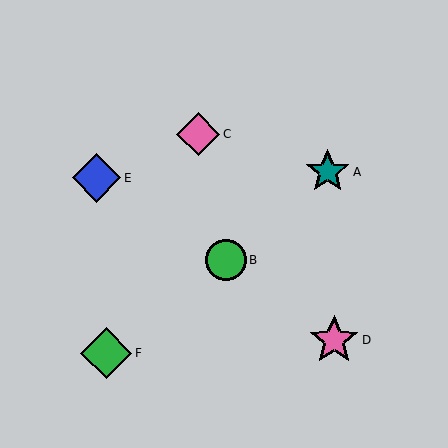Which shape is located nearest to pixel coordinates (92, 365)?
The green diamond (labeled F) at (106, 353) is nearest to that location.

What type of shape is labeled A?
Shape A is a teal star.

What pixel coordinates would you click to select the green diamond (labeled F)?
Click at (106, 353) to select the green diamond F.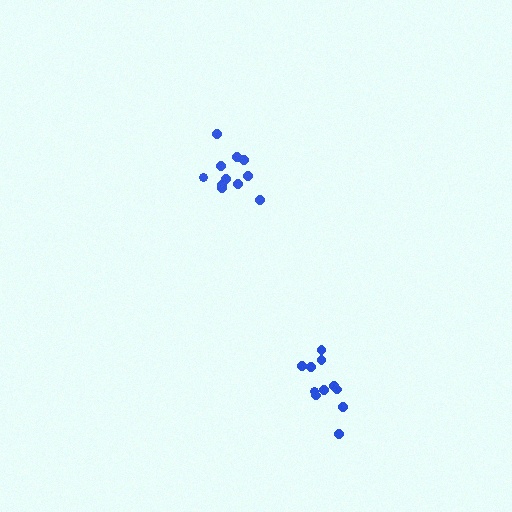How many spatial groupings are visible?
There are 2 spatial groupings.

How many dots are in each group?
Group 1: 11 dots, Group 2: 11 dots (22 total).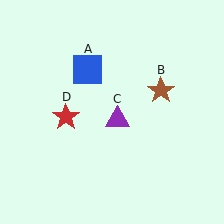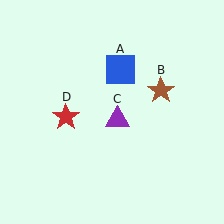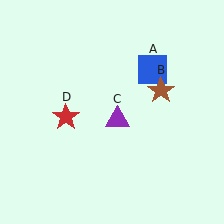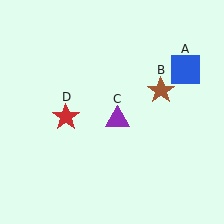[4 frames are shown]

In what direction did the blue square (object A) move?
The blue square (object A) moved right.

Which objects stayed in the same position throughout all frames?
Brown star (object B) and purple triangle (object C) and red star (object D) remained stationary.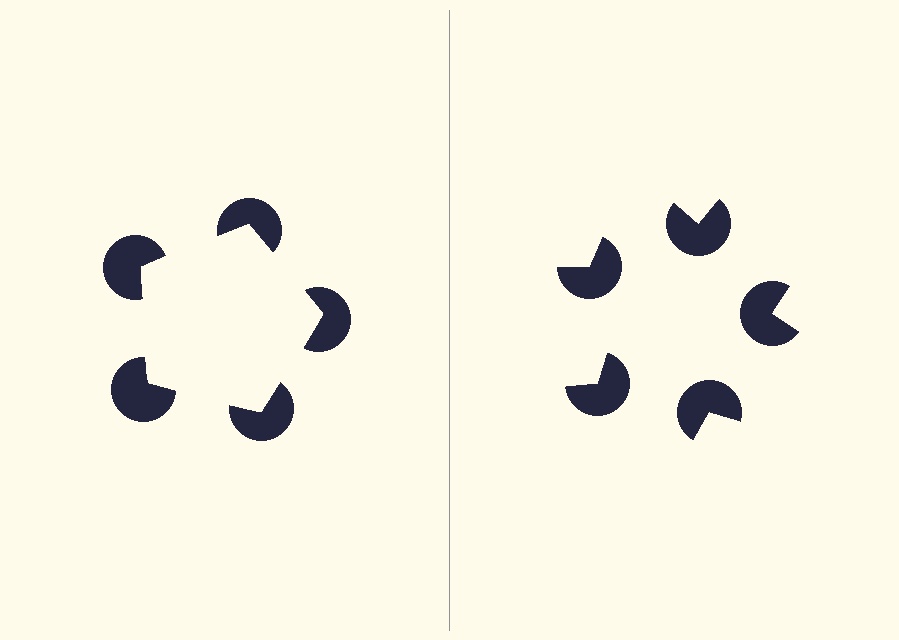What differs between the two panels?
The pac-man discs are positioned identically on both sides; only the wedge orientations differ. On the left they align to a pentagon; on the right they are misaligned.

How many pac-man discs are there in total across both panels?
10 — 5 on each side.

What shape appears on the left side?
An illusory pentagon.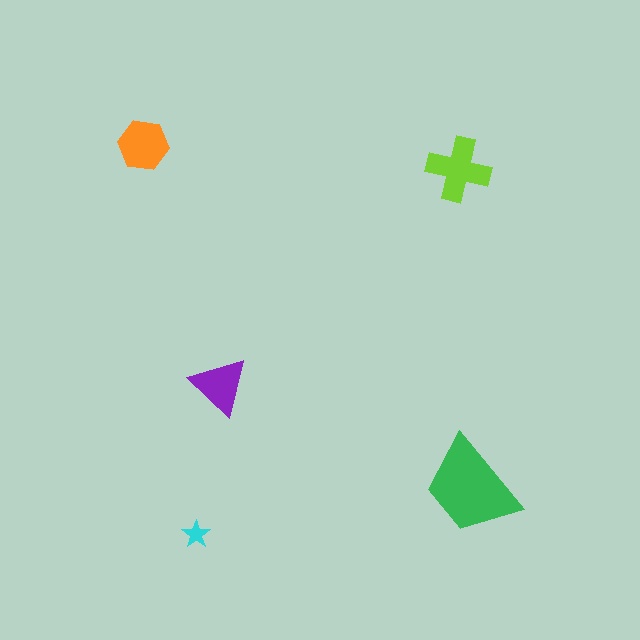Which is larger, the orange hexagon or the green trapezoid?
The green trapezoid.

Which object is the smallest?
The cyan star.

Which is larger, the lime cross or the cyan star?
The lime cross.